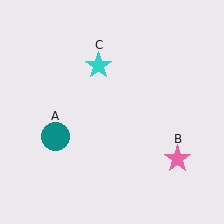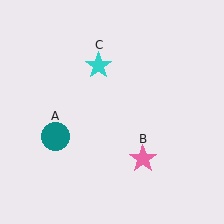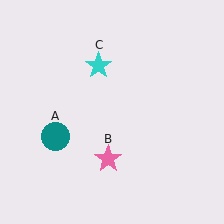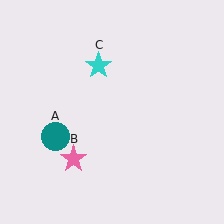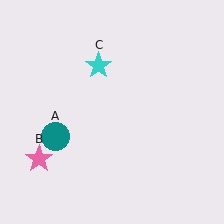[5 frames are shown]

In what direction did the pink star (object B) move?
The pink star (object B) moved left.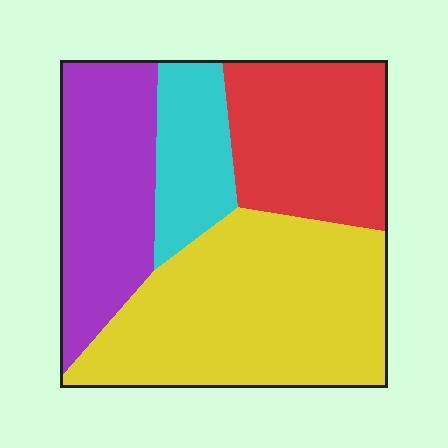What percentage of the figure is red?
Red takes up about one quarter (1/4) of the figure.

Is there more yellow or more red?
Yellow.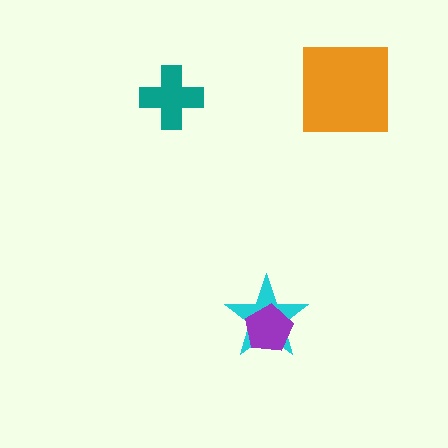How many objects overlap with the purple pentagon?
1 object overlaps with the purple pentagon.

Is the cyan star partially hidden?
Yes, it is partially covered by another shape.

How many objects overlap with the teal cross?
0 objects overlap with the teal cross.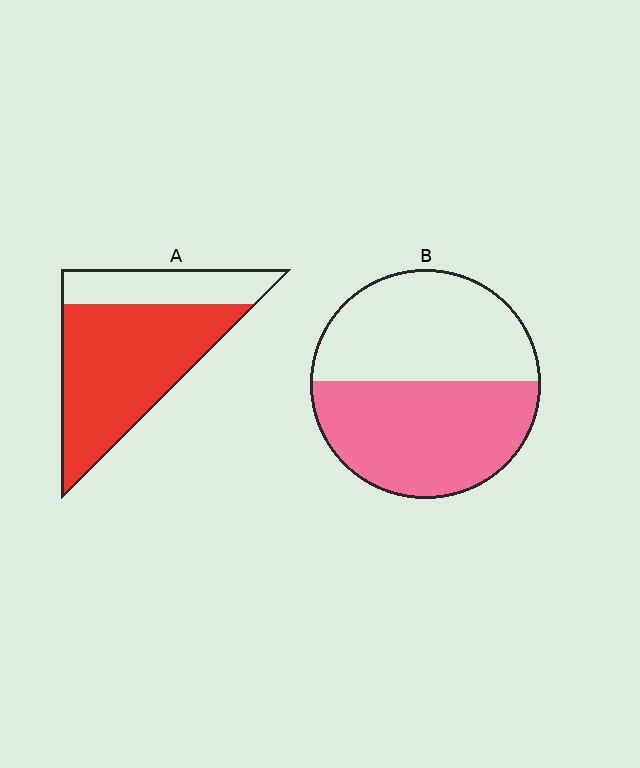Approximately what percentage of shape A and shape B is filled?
A is approximately 70% and B is approximately 50%.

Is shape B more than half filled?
Roughly half.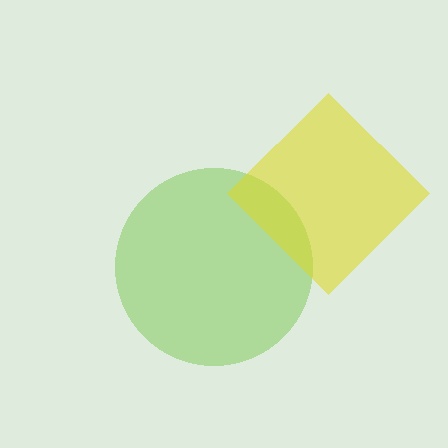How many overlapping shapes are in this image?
There are 2 overlapping shapes in the image.